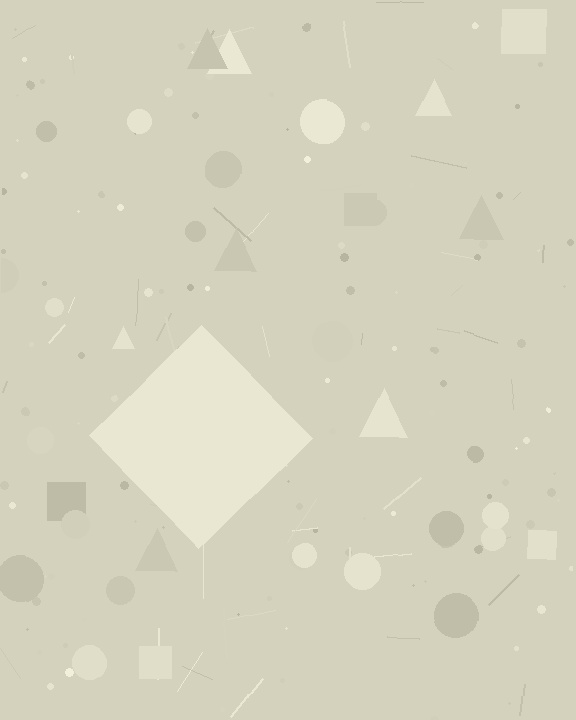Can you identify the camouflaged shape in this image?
The camouflaged shape is a diamond.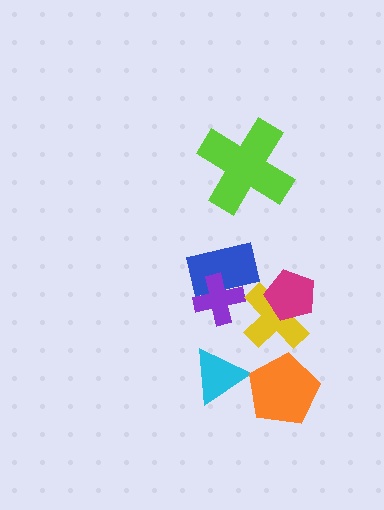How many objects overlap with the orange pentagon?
0 objects overlap with the orange pentagon.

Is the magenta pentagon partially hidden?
No, no other shape covers it.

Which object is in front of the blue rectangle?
The purple cross is in front of the blue rectangle.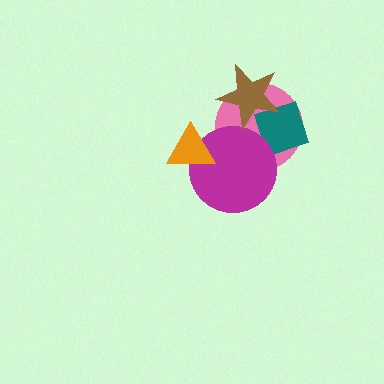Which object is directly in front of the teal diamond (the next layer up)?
The magenta circle is directly in front of the teal diamond.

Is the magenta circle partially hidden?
Yes, it is partially covered by another shape.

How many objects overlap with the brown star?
2 objects overlap with the brown star.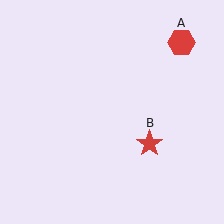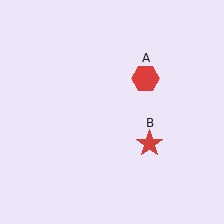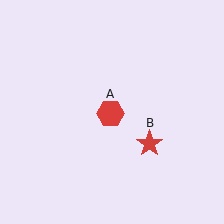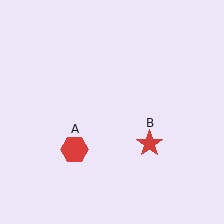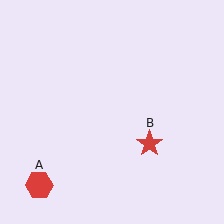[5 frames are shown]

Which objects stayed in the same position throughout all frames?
Red star (object B) remained stationary.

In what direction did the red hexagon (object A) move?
The red hexagon (object A) moved down and to the left.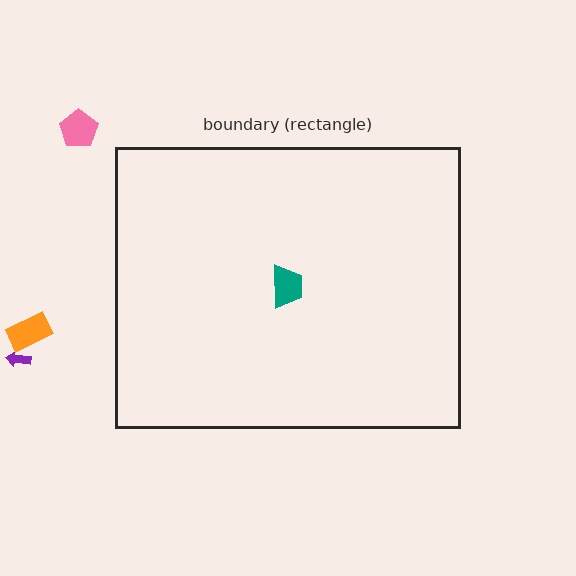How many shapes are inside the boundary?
1 inside, 3 outside.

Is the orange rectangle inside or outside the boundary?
Outside.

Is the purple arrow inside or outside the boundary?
Outside.